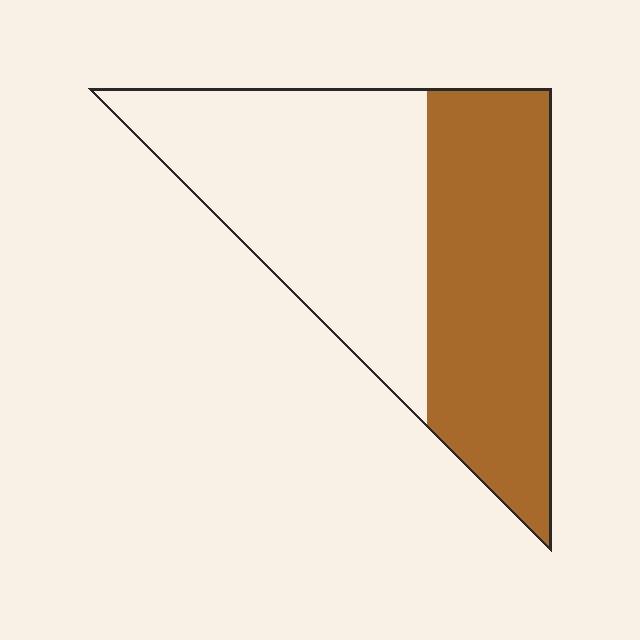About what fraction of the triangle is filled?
About one half (1/2).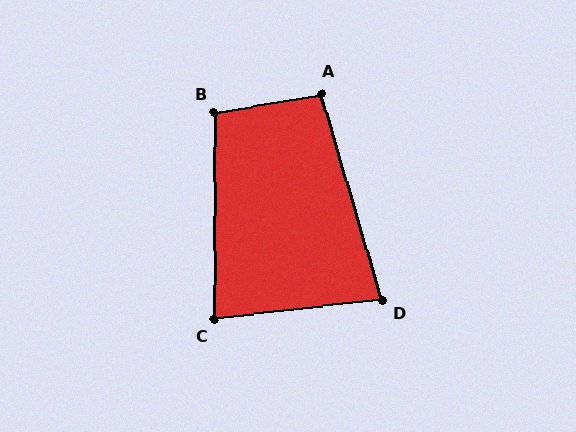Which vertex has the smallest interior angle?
D, at approximately 80 degrees.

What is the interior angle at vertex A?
Approximately 96 degrees (obtuse).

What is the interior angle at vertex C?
Approximately 84 degrees (acute).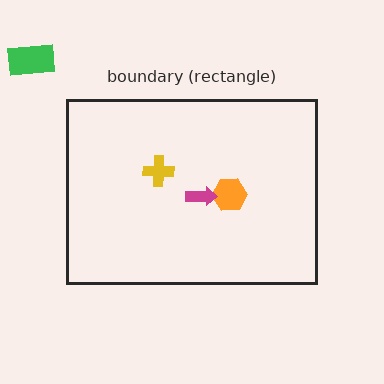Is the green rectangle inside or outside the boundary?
Outside.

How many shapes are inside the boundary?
3 inside, 1 outside.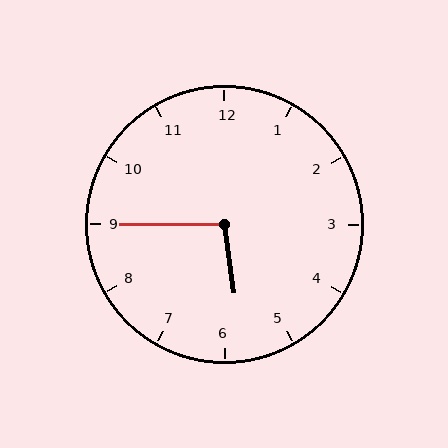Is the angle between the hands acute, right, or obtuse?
It is obtuse.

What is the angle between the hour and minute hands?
Approximately 98 degrees.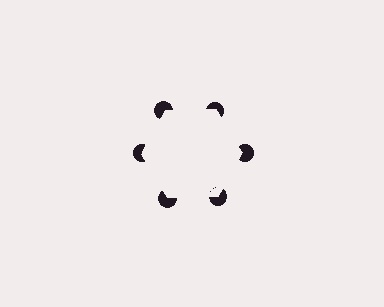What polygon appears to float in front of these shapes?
An illusory hexagon — its edges are inferred from the aligned wedge cuts in the pac-man discs, not physically drawn.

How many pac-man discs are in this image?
There are 6 — one at each vertex of the illusory hexagon.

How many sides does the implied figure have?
6 sides.